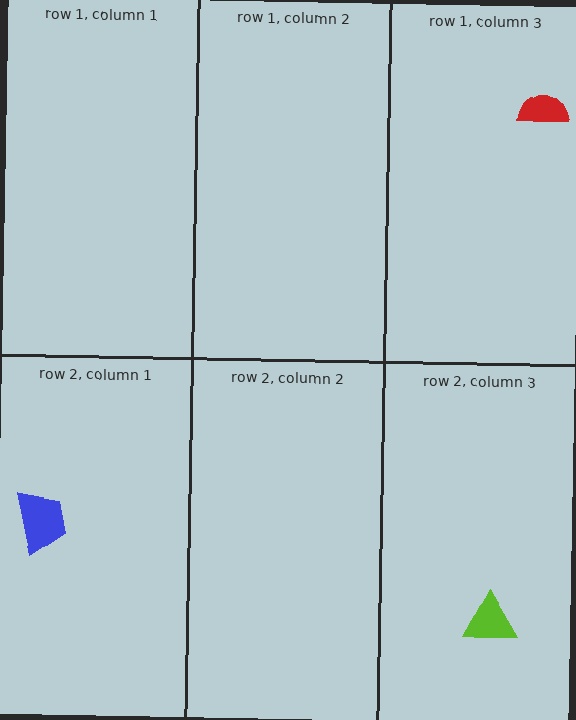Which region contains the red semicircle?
The row 1, column 3 region.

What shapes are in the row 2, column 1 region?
The blue trapezoid.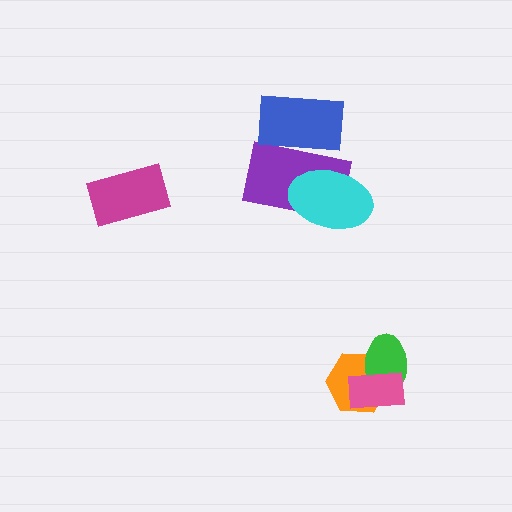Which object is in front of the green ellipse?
The pink rectangle is in front of the green ellipse.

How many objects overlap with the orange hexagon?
2 objects overlap with the orange hexagon.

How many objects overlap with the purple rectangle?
2 objects overlap with the purple rectangle.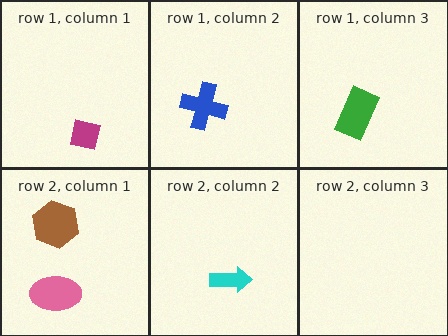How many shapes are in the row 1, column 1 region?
1.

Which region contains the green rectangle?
The row 1, column 3 region.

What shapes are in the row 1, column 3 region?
The green rectangle.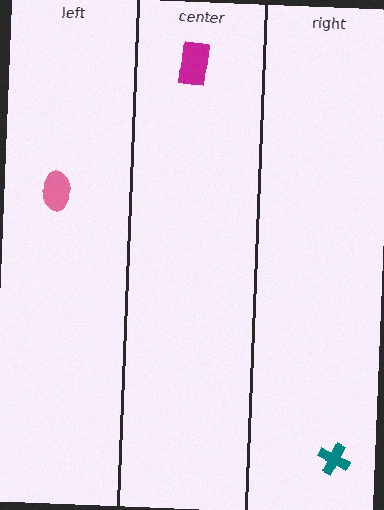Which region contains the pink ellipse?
The left region.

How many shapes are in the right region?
1.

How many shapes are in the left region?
1.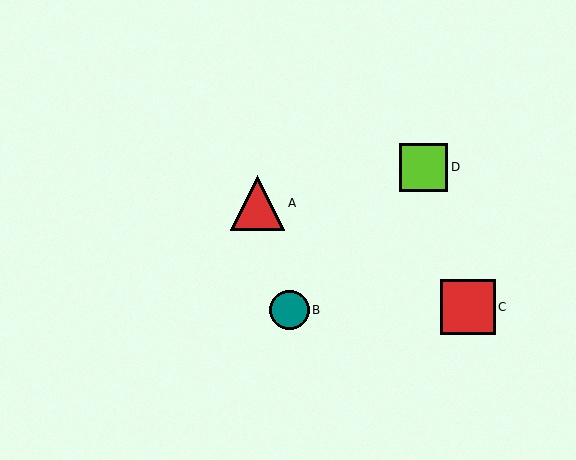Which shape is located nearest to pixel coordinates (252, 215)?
The red triangle (labeled A) at (258, 203) is nearest to that location.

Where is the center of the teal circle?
The center of the teal circle is at (289, 310).